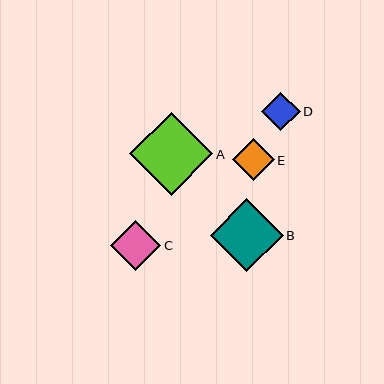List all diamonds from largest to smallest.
From largest to smallest: A, B, C, E, D.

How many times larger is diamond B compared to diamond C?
Diamond B is approximately 1.5 times the size of diamond C.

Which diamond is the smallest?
Diamond D is the smallest with a size of approximately 38 pixels.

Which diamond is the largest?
Diamond A is the largest with a size of approximately 83 pixels.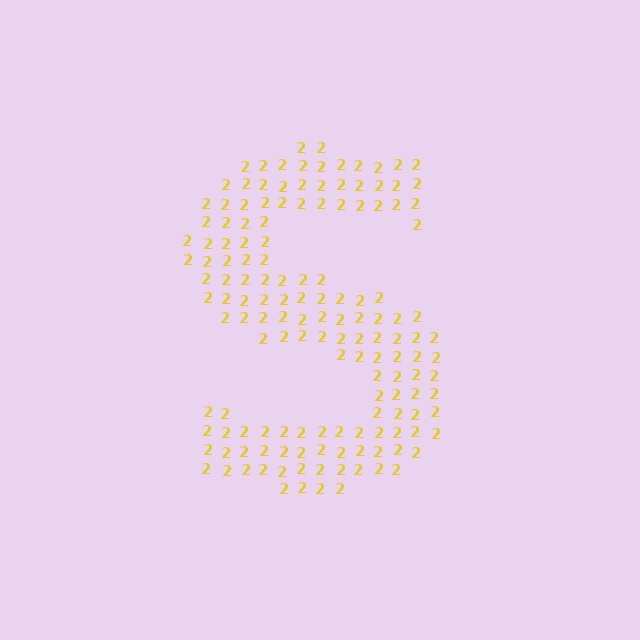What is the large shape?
The large shape is the letter S.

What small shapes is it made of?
It is made of small digit 2's.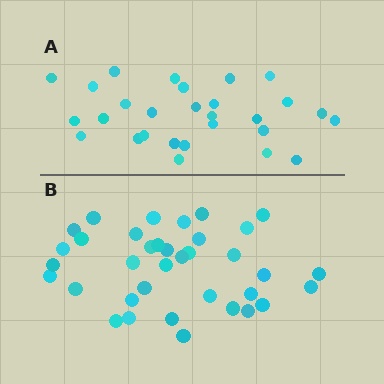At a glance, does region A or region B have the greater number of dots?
Region B (the bottom region) has more dots.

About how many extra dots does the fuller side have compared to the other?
Region B has roughly 8 or so more dots than region A.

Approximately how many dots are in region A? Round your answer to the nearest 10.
About 30 dots. (The exact count is 28, which rounds to 30.)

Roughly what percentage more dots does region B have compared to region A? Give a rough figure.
About 30% more.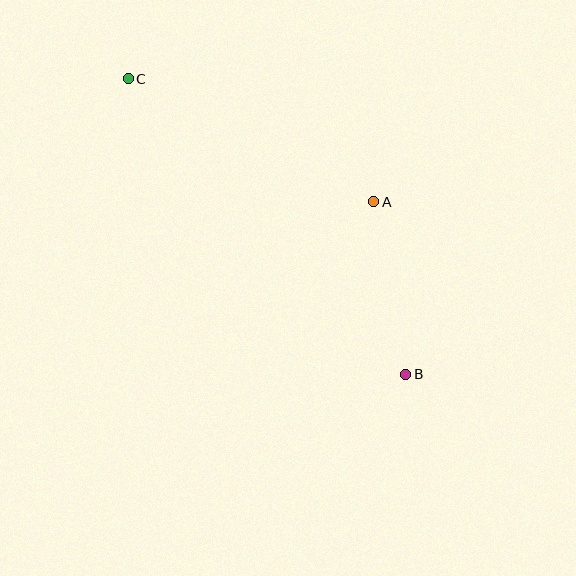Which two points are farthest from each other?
Points B and C are farthest from each other.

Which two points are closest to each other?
Points A and B are closest to each other.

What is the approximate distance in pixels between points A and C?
The distance between A and C is approximately 274 pixels.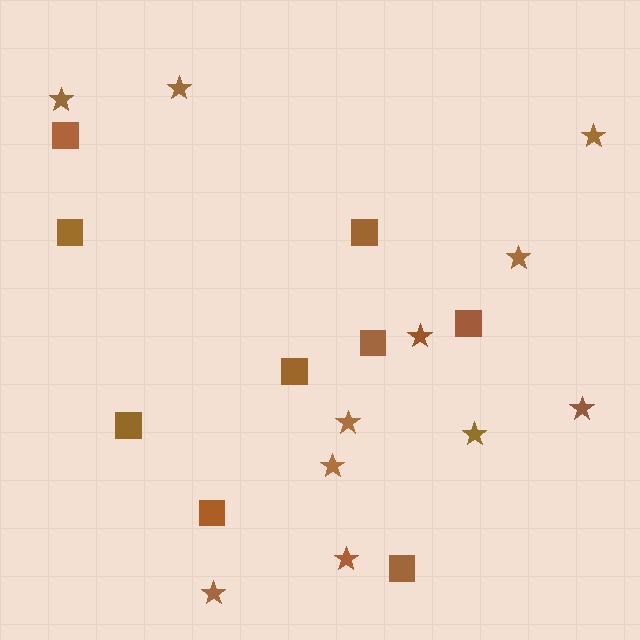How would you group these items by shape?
There are 2 groups: one group of stars (11) and one group of squares (9).